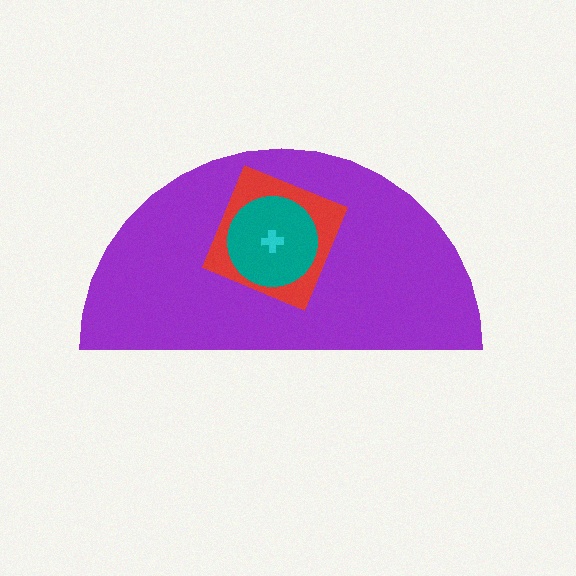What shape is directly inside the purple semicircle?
The red diamond.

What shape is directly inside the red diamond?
The teal circle.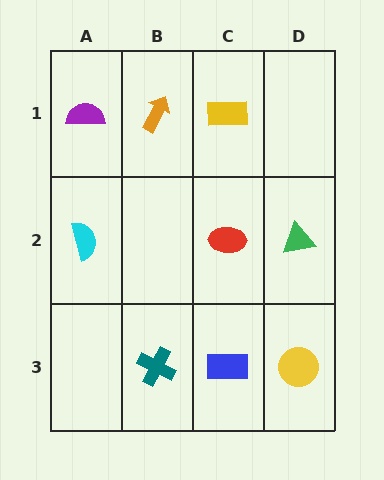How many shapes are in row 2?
3 shapes.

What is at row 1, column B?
An orange arrow.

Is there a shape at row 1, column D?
No, that cell is empty.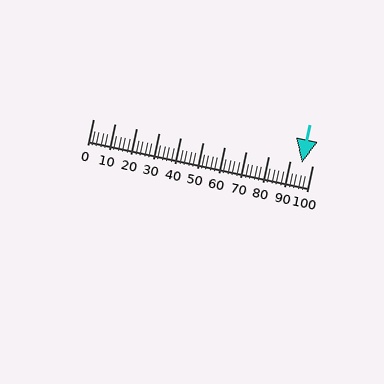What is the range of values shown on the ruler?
The ruler shows values from 0 to 100.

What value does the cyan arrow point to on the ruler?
The cyan arrow points to approximately 95.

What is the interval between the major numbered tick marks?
The major tick marks are spaced 10 units apart.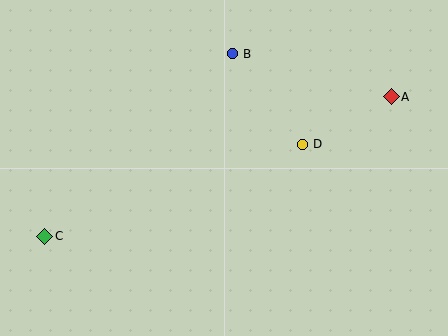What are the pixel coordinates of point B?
Point B is at (233, 54).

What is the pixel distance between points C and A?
The distance between C and A is 373 pixels.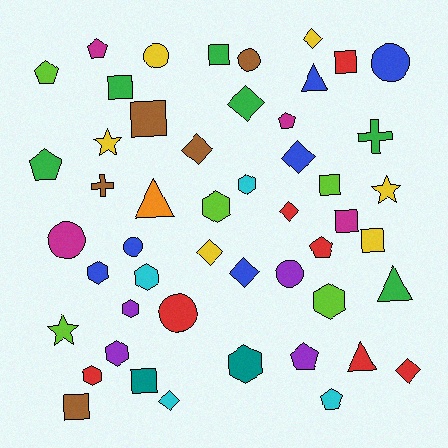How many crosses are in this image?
There are 2 crosses.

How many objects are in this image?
There are 50 objects.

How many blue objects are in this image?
There are 6 blue objects.